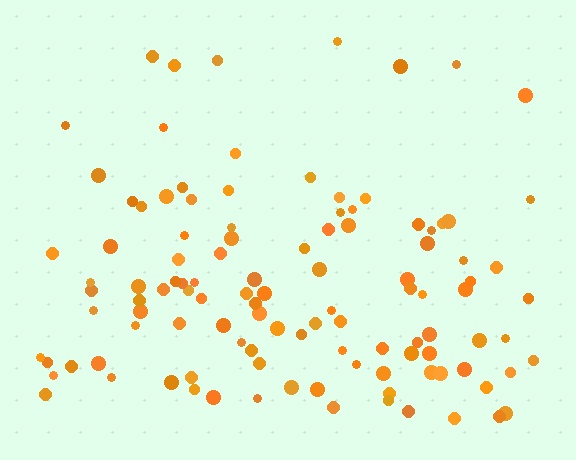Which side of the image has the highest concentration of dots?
The bottom.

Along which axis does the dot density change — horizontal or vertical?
Vertical.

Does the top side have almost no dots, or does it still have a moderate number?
Still a moderate number, just noticeably fewer than the bottom.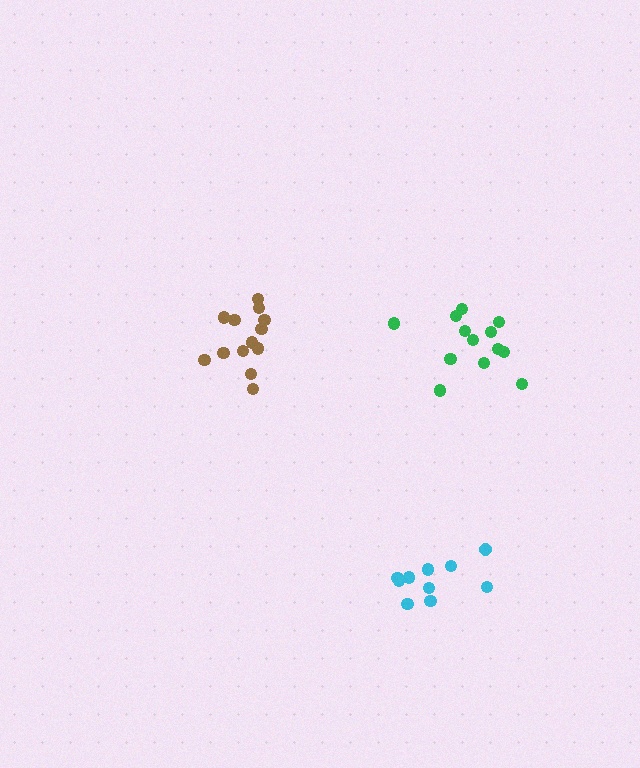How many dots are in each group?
Group 1: 13 dots, Group 2: 13 dots, Group 3: 10 dots (36 total).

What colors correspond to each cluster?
The clusters are colored: green, brown, cyan.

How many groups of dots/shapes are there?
There are 3 groups.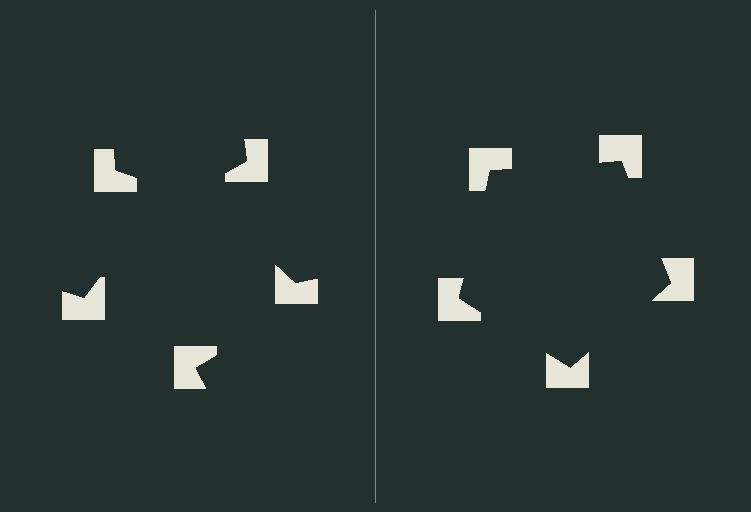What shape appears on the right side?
An illusory pentagon.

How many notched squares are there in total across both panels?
10 — 5 on each side.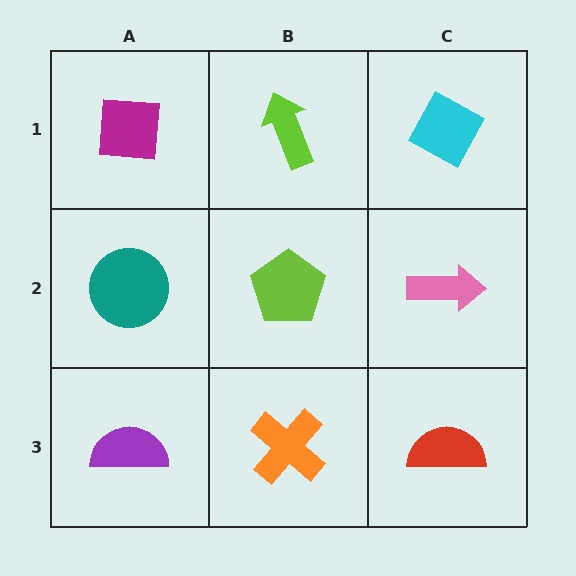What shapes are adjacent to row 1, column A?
A teal circle (row 2, column A), a lime arrow (row 1, column B).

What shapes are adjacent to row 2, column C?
A cyan diamond (row 1, column C), a red semicircle (row 3, column C), a lime pentagon (row 2, column B).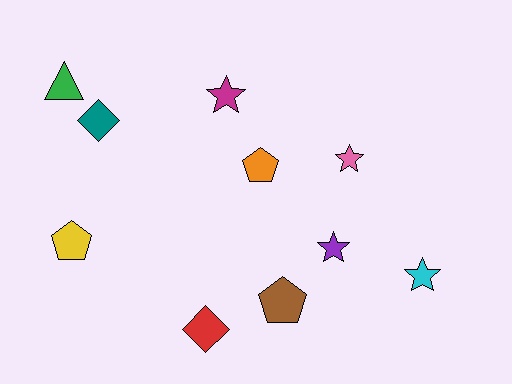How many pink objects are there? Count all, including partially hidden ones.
There is 1 pink object.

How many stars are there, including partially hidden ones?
There are 4 stars.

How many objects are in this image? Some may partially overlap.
There are 10 objects.